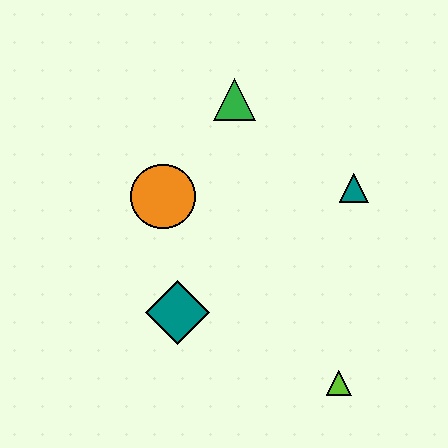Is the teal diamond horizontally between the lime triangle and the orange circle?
Yes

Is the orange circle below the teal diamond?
No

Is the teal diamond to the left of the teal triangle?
Yes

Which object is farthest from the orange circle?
The lime triangle is farthest from the orange circle.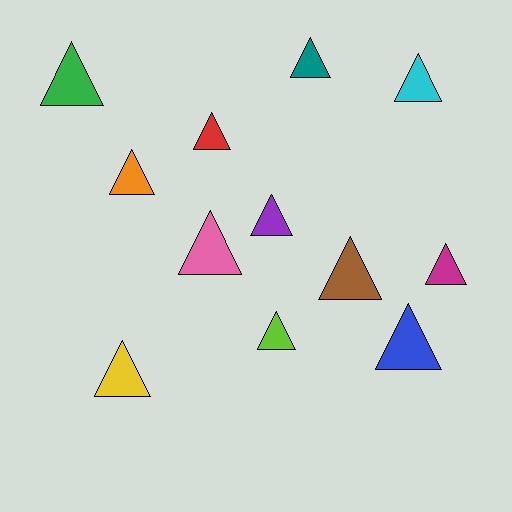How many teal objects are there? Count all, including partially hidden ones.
There is 1 teal object.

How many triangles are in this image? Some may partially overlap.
There are 12 triangles.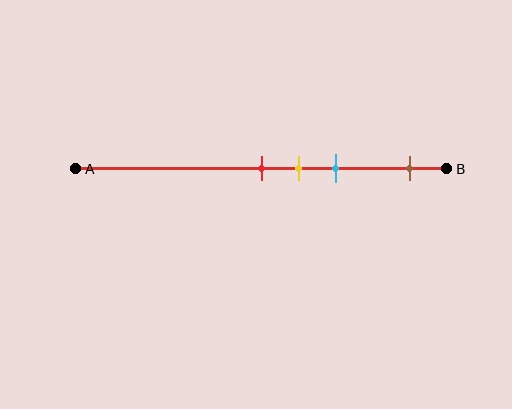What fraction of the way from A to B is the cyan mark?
The cyan mark is approximately 70% (0.7) of the way from A to B.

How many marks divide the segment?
There are 4 marks dividing the segment.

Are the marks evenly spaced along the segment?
No, the marks are not evenly spaced.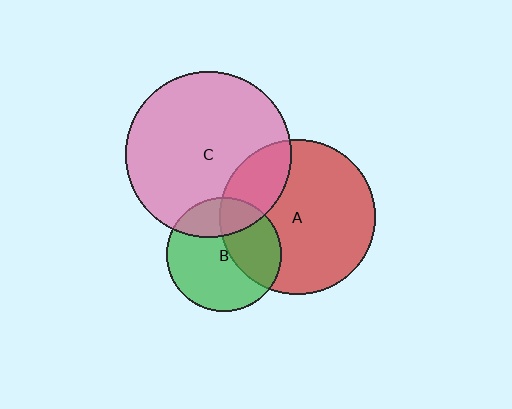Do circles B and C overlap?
Yes.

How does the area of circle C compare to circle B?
Approximately 2.1 times.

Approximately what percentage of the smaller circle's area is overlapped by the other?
Approximately 25%.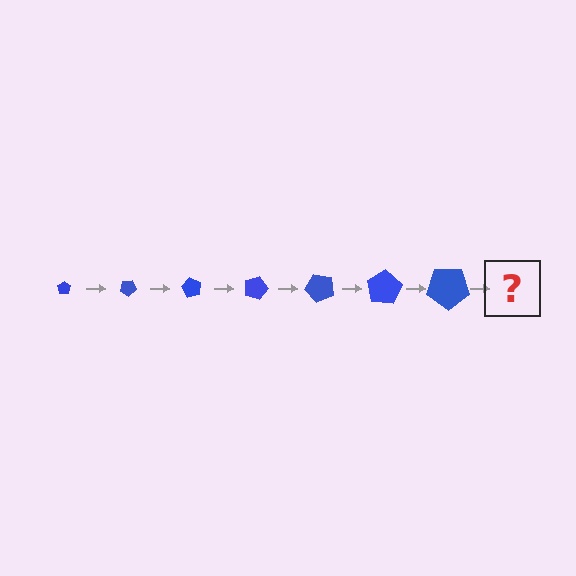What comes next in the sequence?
The next element should be a pentagon, larger than the previous one and rotated 210 degrees from the start.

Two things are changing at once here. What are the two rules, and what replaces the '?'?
The two rules are that the pentagon grows larger each step and it rotates 30 degrees each step. The '?' should be a pentagon, larger than the previous one and rotated 210 degrees from the start.